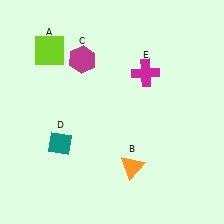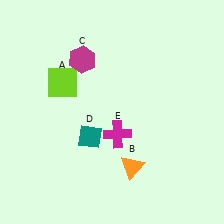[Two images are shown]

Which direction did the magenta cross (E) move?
The magenta cross (E) moved down.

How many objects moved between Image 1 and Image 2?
3 objects moved between the two images.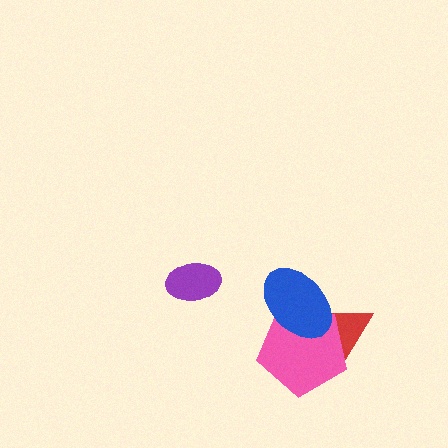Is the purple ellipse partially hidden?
No, no other shape covers it.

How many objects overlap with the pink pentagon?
2 objects overlap with the pink pentagon.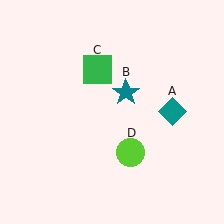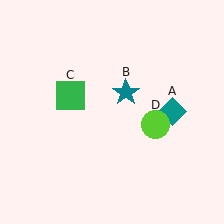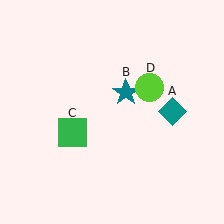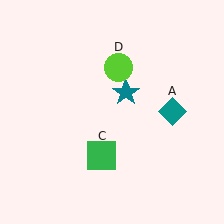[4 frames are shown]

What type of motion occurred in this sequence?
The green square (object C), lime circle (object D) rotated counterclockwise around the center of the scene.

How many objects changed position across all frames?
2 objects changed position: green square (object C), lime circle (object D).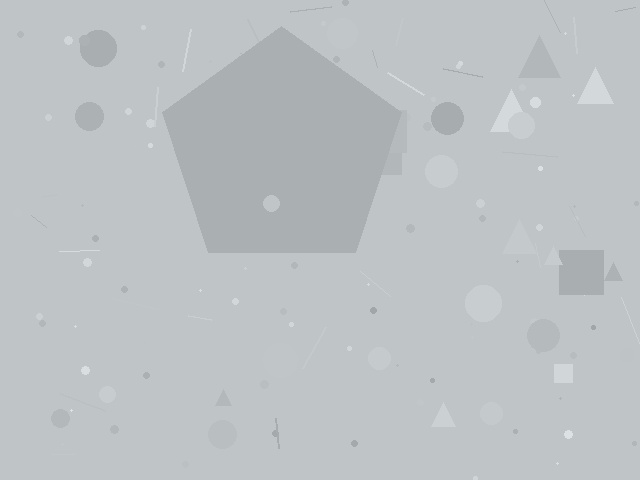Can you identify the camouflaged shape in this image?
The camouflaged shape is a pentagon.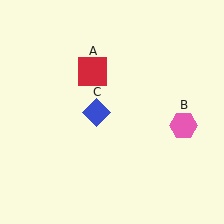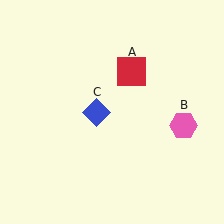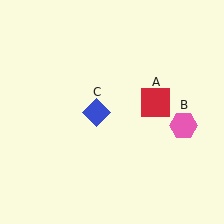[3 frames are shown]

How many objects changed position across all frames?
1 object changed position: red square (object A).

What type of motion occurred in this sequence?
The red square (object A) rotated clockwise around the center of the scene.